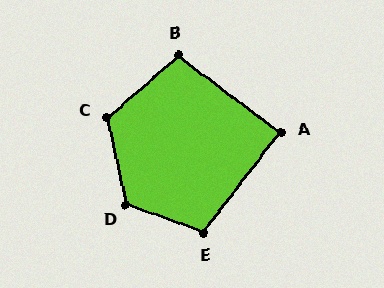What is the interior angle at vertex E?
Approximately 108 degrees (obtuse).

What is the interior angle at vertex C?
Approximately 118 degrees (obtuse).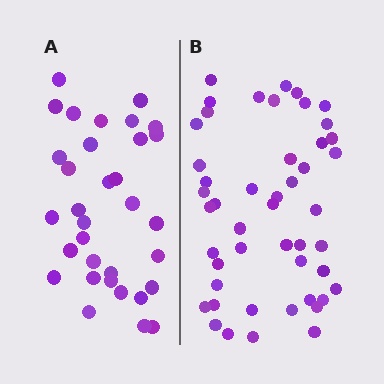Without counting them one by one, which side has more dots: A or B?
Region B (the right region) has more dots.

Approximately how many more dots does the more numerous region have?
Region B has approximately 15 more dots than region A.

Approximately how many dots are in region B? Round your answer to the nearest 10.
About 50 dots. (The exact count is 48, which rounds to 50.)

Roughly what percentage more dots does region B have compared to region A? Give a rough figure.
About 45% more.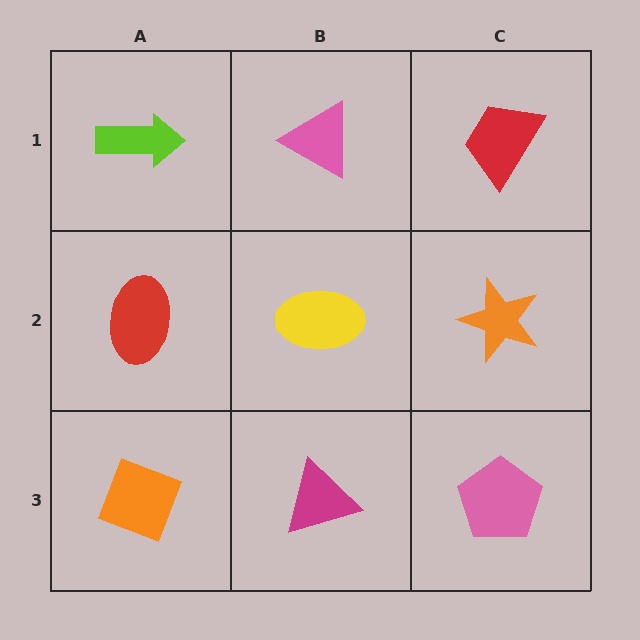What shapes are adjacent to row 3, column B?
A yellow ellipse (row 2, column B), an orange diamond (row 3, column A), a pink pentagon (row 3, column C).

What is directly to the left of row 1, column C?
A pink triangle.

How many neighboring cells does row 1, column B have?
3.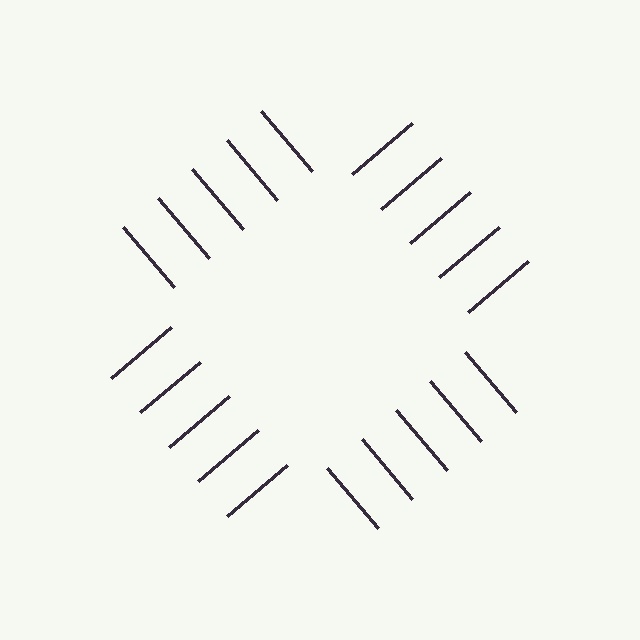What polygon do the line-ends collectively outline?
An illusory square — the line segments terminate on its edges but no continuous stroke is drawn.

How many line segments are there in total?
20 — 5 along each of the 4 edges.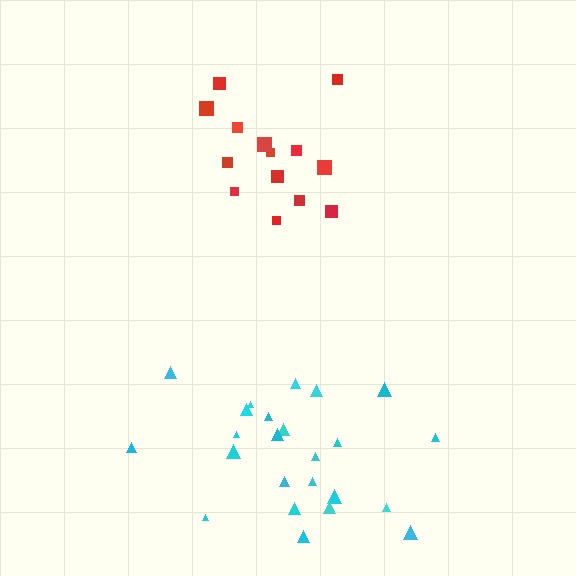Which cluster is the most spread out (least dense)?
Red.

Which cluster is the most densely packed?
Cyan.